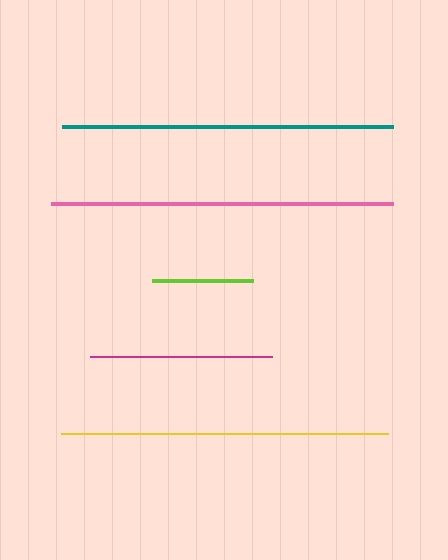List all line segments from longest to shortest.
From longest to shortest: pink, teal, yellow, magenta, lime.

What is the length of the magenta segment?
The magenta segment is approximately 182 pixels long.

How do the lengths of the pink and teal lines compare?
The pink and teal lines are approximately the same length.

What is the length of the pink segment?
The pink segment is approximately 342 pixels long.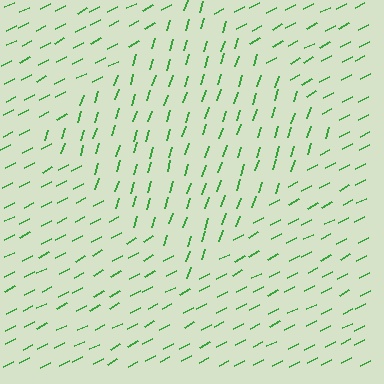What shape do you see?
I see a diamond.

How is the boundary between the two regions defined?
The boundary is defined purely by a change in line orientation (approximately 45 degrees difference). All lines are the same color and thickness.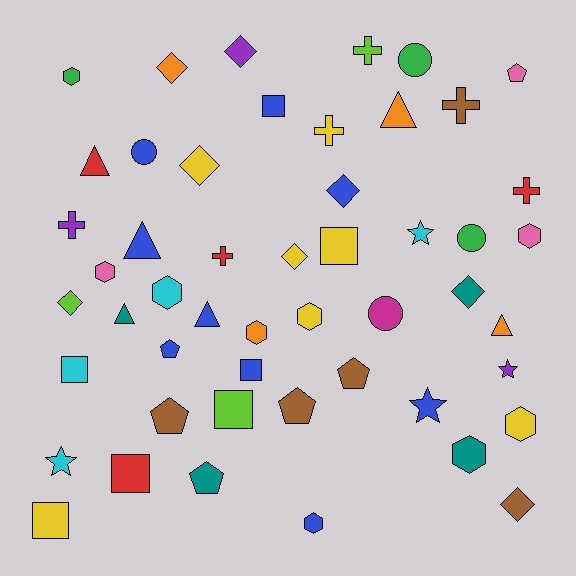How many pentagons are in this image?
There are 6 pentagons.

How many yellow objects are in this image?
There are 7 yellow objects.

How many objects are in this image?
There are 50 objects.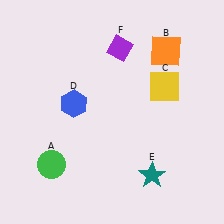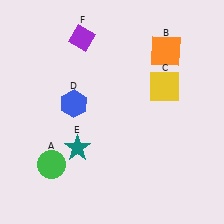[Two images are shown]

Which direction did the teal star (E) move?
The teal star (E) moved left.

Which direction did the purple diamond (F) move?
The purple diamond (F) moved left.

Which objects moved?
The objects that moved are: the teal star (E), the purple diamond (F).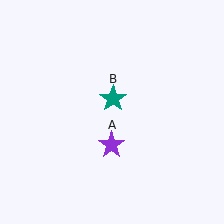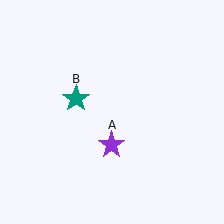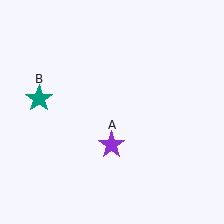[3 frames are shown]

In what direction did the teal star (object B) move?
The teal star (object B) moved left.